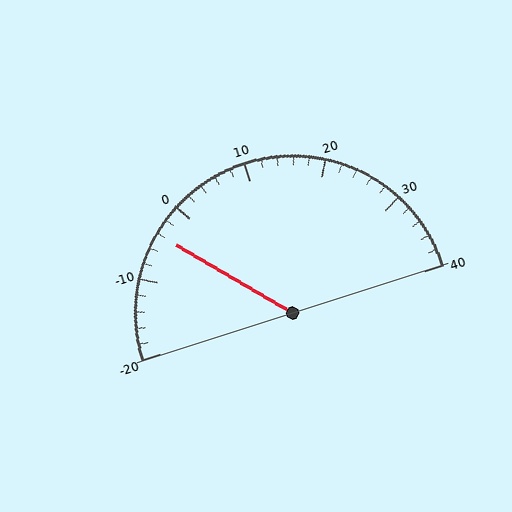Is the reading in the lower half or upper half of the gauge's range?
The reading is in the lower half of the range (-20 to 40).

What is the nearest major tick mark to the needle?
The nearest major tick mark is 0.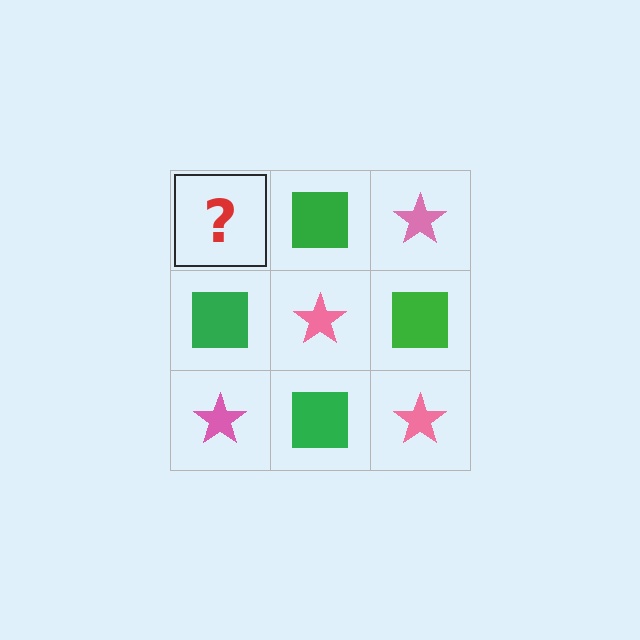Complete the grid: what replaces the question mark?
The question mark should be replaced with a pink star.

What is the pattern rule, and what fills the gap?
The rule is that it alternates pink star and green square in a checkerboard pattern. The gap should be filled with a pink star.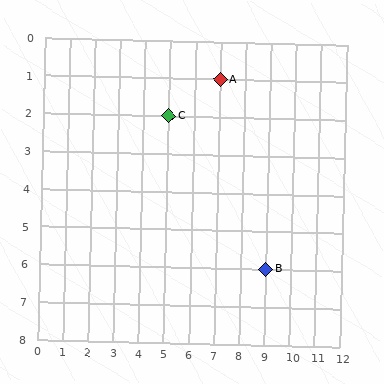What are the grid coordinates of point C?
Point C is at grid coordinates (5, 2).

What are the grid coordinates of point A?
Point A is at grid coordinates (7, 1).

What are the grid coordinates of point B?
Point B is at grid coordinates (9, 6).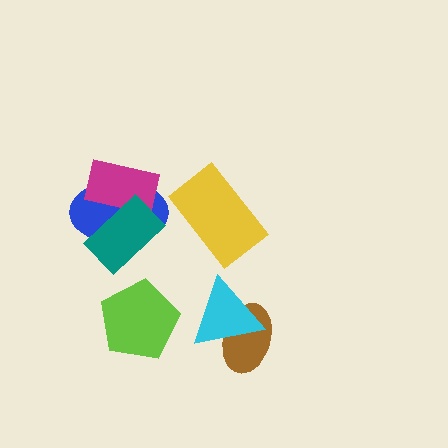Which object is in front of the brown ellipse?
The cyan triangle is in front of the brown ellipse.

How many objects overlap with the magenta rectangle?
2 objects overlap with the magenta rectangle.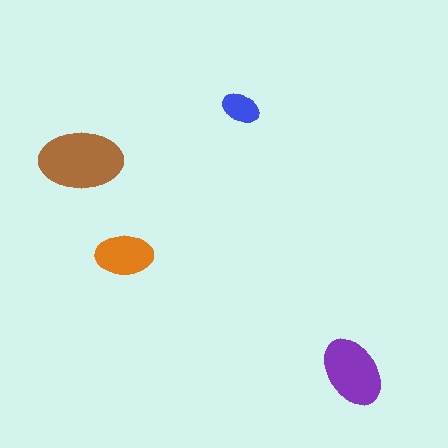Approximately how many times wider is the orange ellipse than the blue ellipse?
About 1.5 times wider.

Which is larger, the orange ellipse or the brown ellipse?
The brown one.